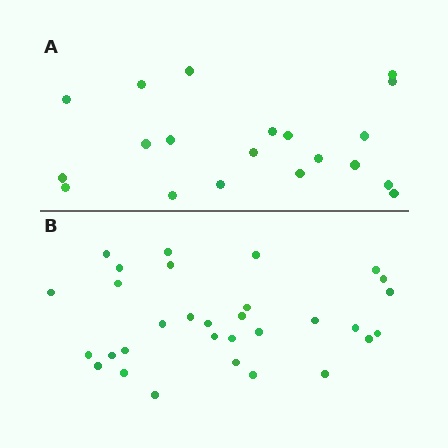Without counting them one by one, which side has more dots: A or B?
Region B (the bottom region) has more dots.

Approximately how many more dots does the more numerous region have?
Region B has roughly 12 or so more dots than region A.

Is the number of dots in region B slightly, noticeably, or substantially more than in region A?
Region B has substantially more. The ratio is roughly 1.6 to 1.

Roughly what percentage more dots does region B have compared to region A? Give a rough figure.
About 55% more.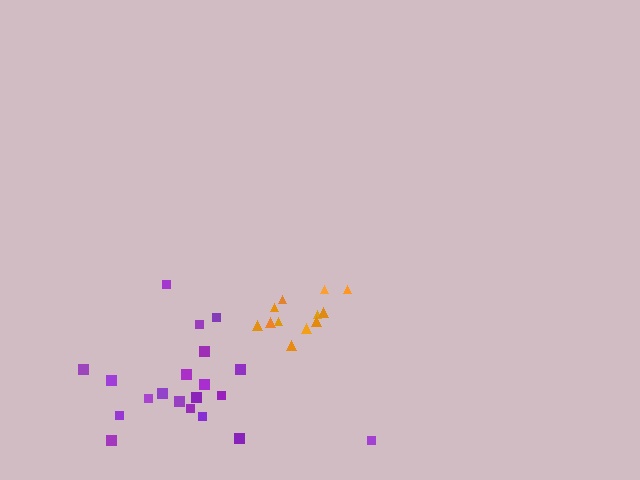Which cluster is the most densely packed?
Purple.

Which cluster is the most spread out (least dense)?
Orange.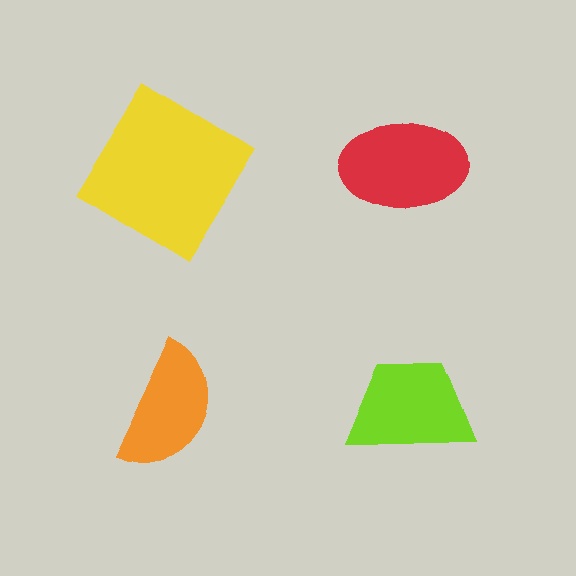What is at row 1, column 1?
A yellow diamond.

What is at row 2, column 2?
A lime trapezoid.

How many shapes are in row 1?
2 shapes.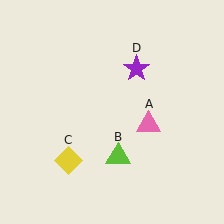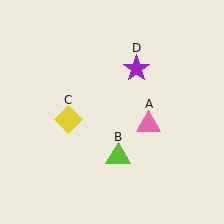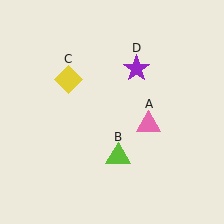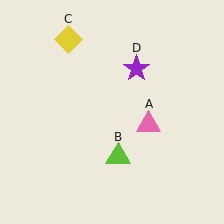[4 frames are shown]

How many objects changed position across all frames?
1 object changed position: yellow diamond (object C).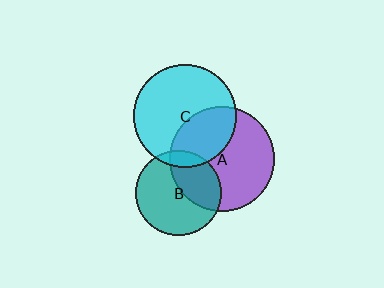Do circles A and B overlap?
Yes.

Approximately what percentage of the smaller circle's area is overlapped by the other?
Approximately 40%.